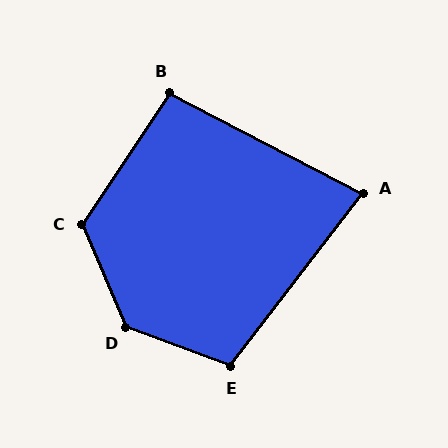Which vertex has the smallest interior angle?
A, at approximately 80 degrees.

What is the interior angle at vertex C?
Approximately 123 degrees (obtuse).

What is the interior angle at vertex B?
Approximately 96 degrees (obtuse).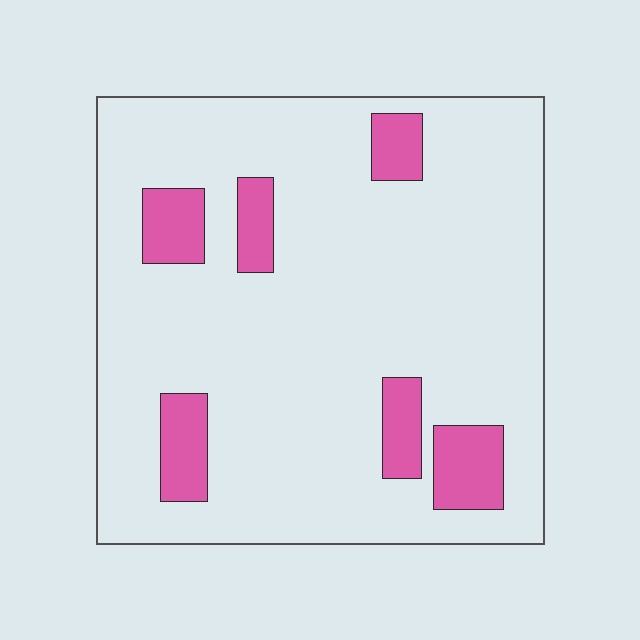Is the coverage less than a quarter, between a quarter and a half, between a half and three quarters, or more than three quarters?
Less than a quarter.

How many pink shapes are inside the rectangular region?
6.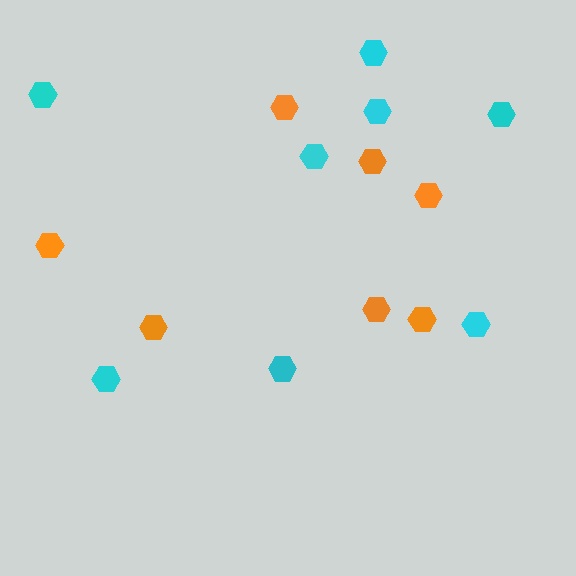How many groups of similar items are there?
There are 2 groups: one group of orange hexagons (7) and one group of cyan hexagons (8).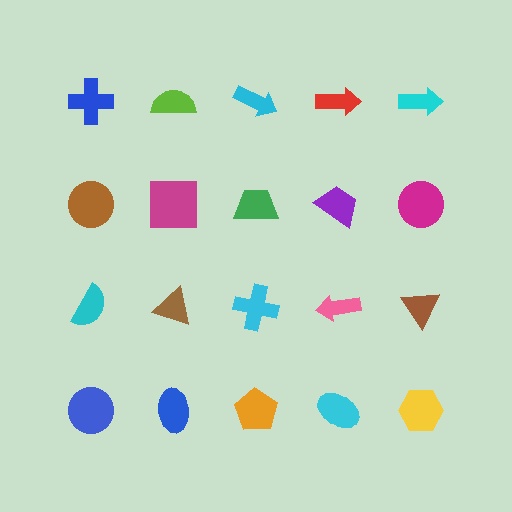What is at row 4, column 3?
An orange pentagon.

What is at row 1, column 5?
A cyan arrow.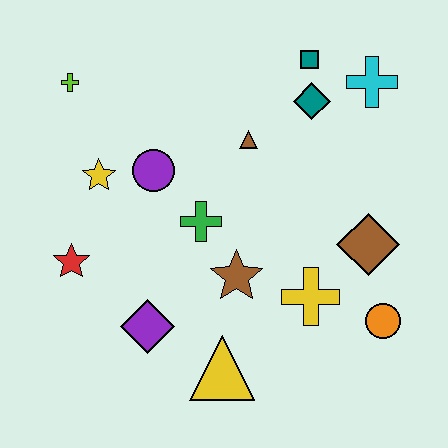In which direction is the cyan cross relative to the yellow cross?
The cyan cross is above the yellow cross.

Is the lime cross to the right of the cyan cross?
No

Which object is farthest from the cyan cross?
The red star is farthest from the cyan cross.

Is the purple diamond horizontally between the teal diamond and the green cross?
No